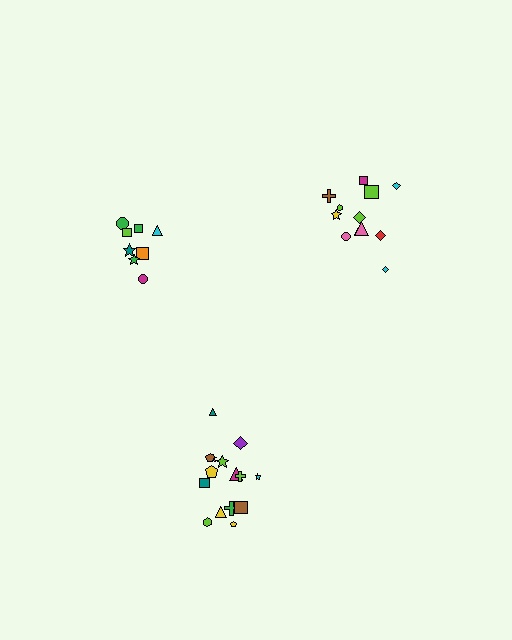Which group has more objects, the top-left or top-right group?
The top-right group.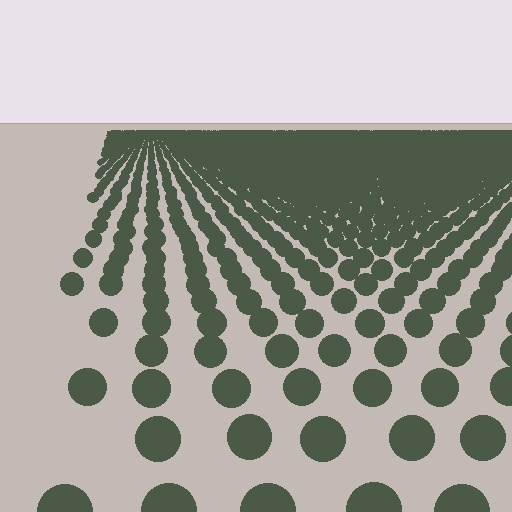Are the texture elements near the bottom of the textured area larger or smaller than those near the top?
Larger. Near the bottom, elements are closer to the viewer and appear at a bigger on-screen size.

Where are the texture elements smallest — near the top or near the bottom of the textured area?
Near the top.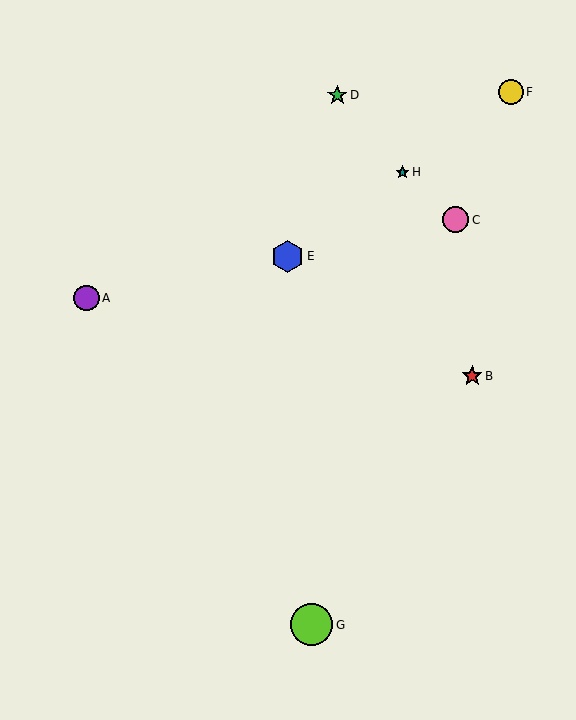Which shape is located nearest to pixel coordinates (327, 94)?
The green star (labeled D) at (337, 95) is nearest to that location.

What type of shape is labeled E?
Shape E is a blue hexagon.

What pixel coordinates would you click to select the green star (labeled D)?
Click at (337, 95) to select the green star D.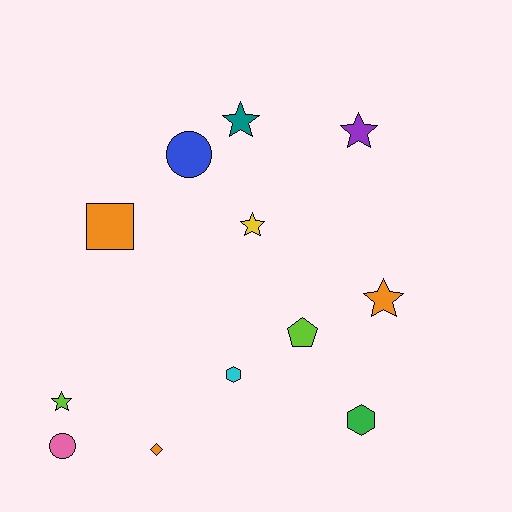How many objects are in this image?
There are 12 objects.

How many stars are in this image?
There are 5 stars.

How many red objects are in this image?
There are no red objects.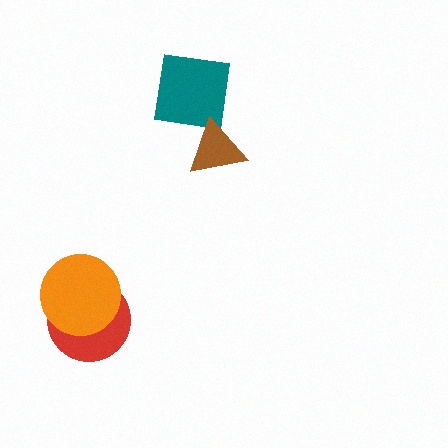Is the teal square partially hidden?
Yes, it is partially covered by another shape.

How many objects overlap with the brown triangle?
1 object overlaps with the brown triangle.